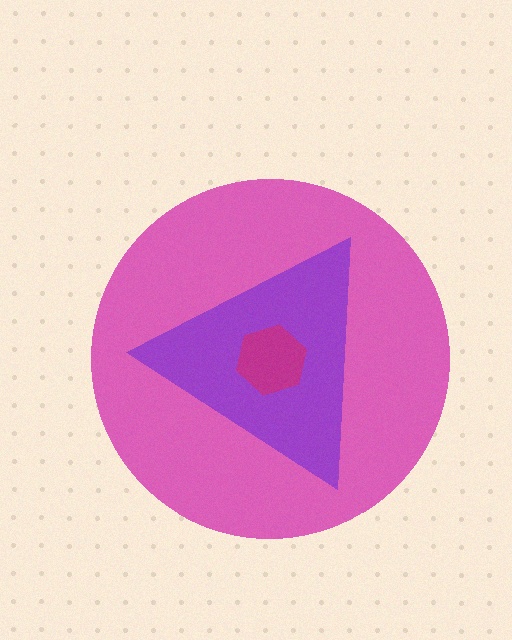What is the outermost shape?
The pink circle.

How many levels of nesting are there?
3.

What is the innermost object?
The magenta hexagon.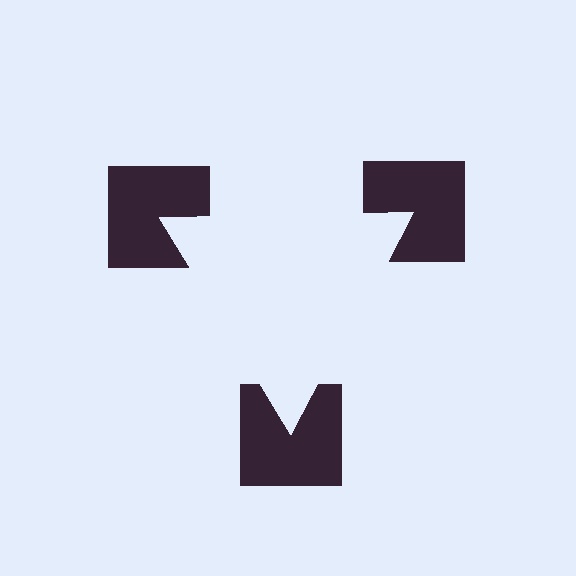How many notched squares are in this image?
There are 3 — one at each vertex of the illusory triangle.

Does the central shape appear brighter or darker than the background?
It typically appears slightly brighter than the background, even though no actual brightness change is drawn.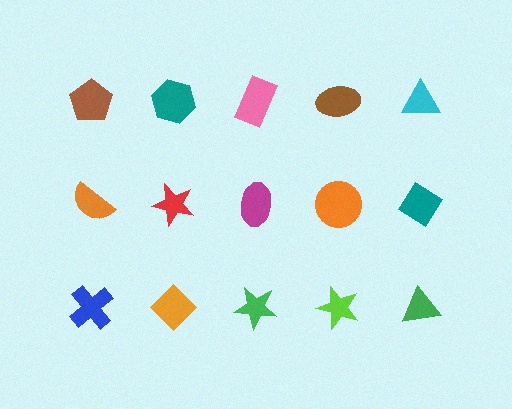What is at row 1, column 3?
A pink rectangle.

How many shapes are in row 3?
5 shapes.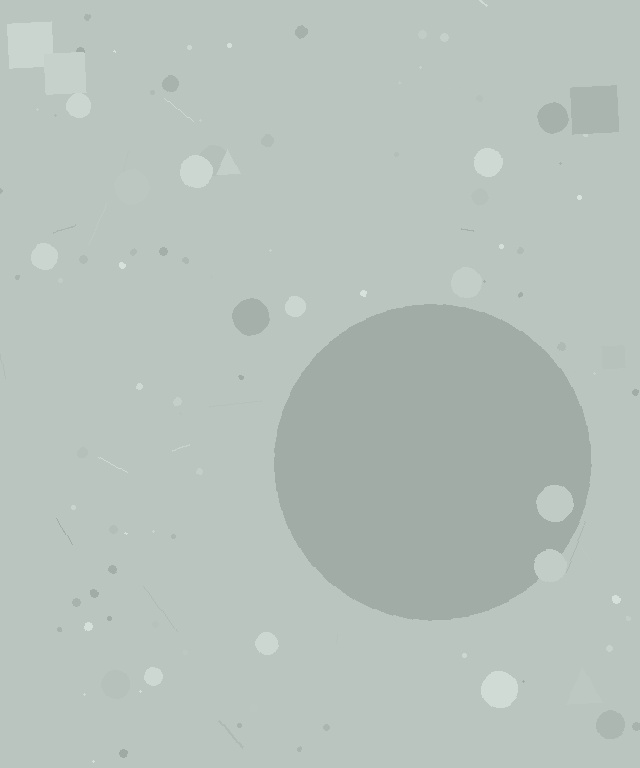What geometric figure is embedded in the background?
A circle is embedded in the background.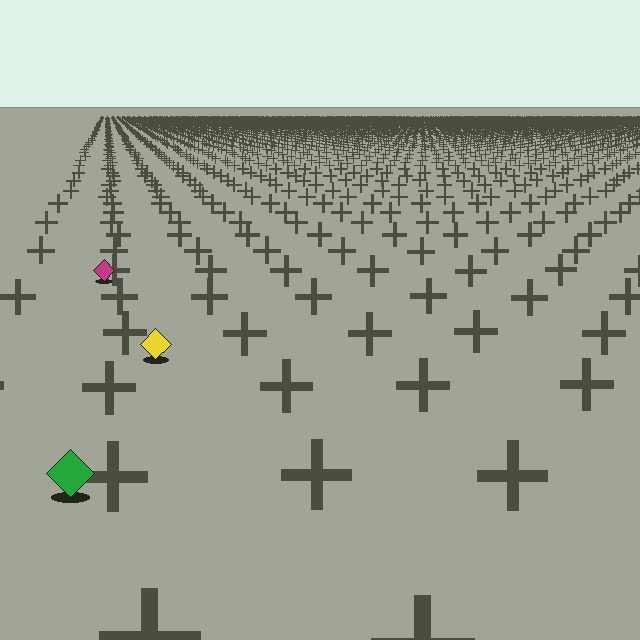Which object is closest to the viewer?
The green diamond is closest. The texture marks near it are larger and more spread out.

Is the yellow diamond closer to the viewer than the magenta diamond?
Yes. The yellow diamond is closer — you can tell from the texture gradient: the ground texture is coarser near it.